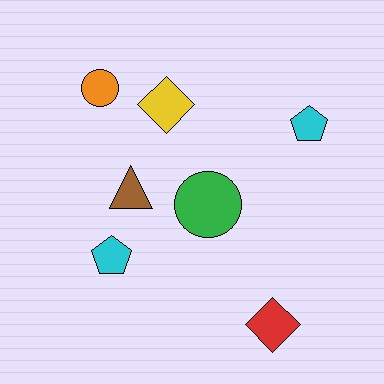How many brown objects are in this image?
There is 1 brown object.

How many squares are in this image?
There are no squares.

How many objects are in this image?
There are 7 objects.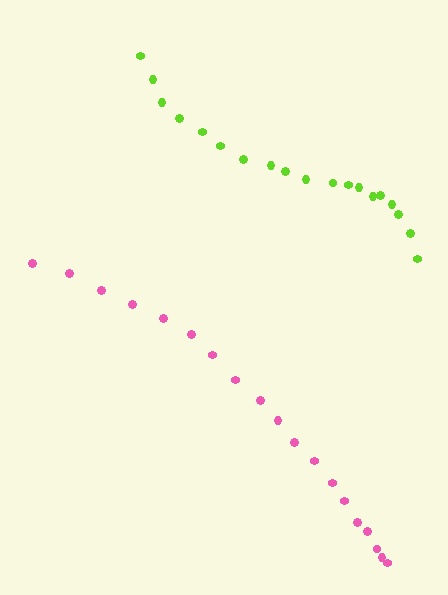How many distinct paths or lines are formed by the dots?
There are 2 distinct paths.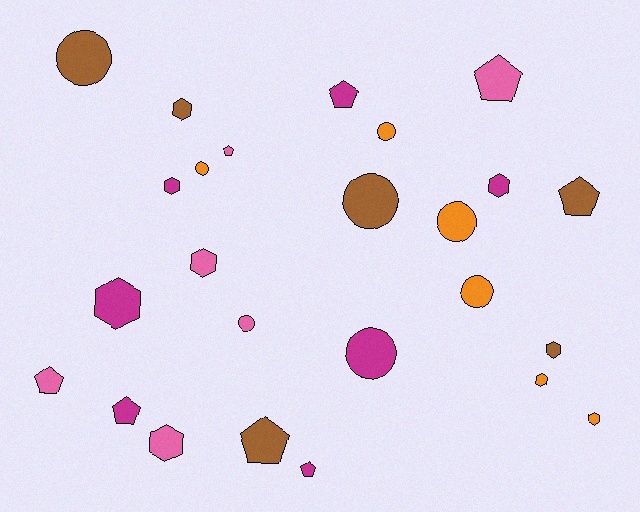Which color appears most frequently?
Magenta, with 7 objects.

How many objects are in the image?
There are 25 objects.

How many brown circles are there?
There are 2 brown circles.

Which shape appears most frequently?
Hexagon, with 9 objects.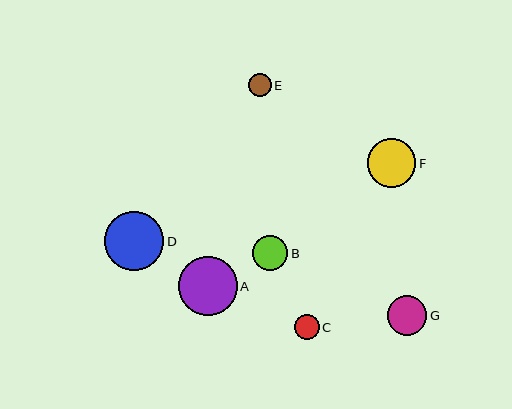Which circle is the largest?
Circle D is the largest with a size of approximately 59 pixels.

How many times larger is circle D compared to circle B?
Circle D is approximately 1.7 times the size of circle B.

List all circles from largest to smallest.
From largest to smallest: D, A, F, G, B, C, E.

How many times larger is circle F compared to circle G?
Circle F is approximately 1.2 times the size of circle G.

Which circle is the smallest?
Circle E is the smallest with a size of approximately 23 pixels.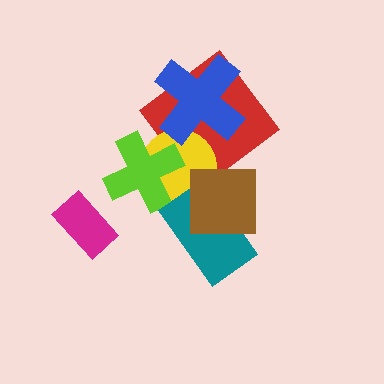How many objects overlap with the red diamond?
2 objects overlap with the red diamond.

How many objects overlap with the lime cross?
1 object overlaps with the lime cross.